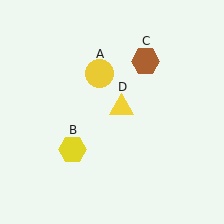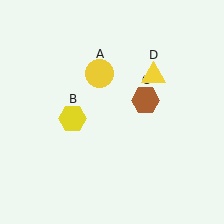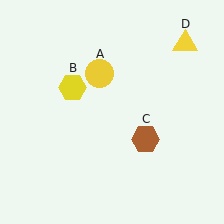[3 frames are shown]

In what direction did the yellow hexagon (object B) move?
The yellow hexagon (object B) moved up.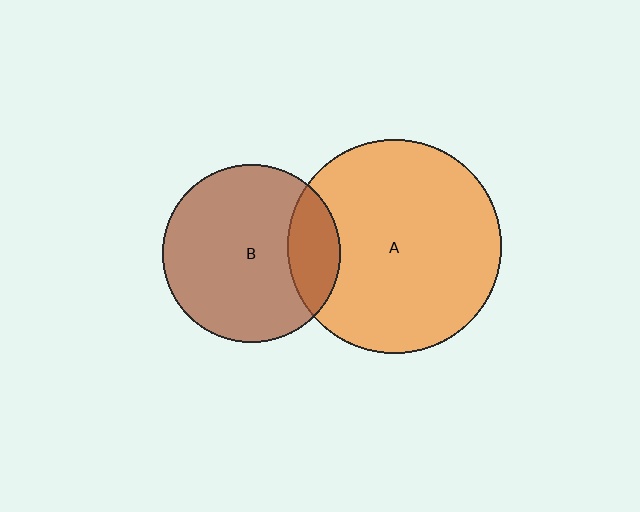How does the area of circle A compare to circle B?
Approximately 1.4 times.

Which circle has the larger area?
Circle A (orange).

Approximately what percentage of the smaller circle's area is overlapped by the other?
Approximately 20%.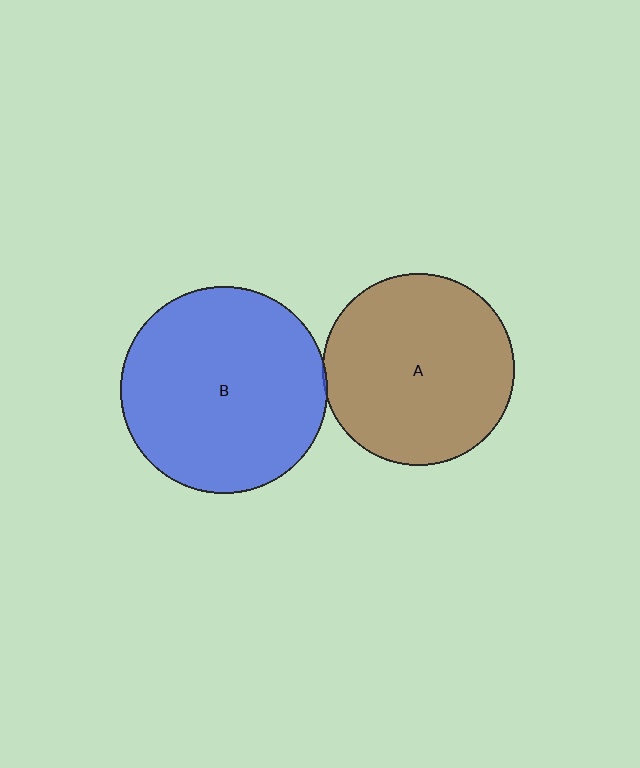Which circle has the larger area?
Circle B (blue).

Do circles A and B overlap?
Yes.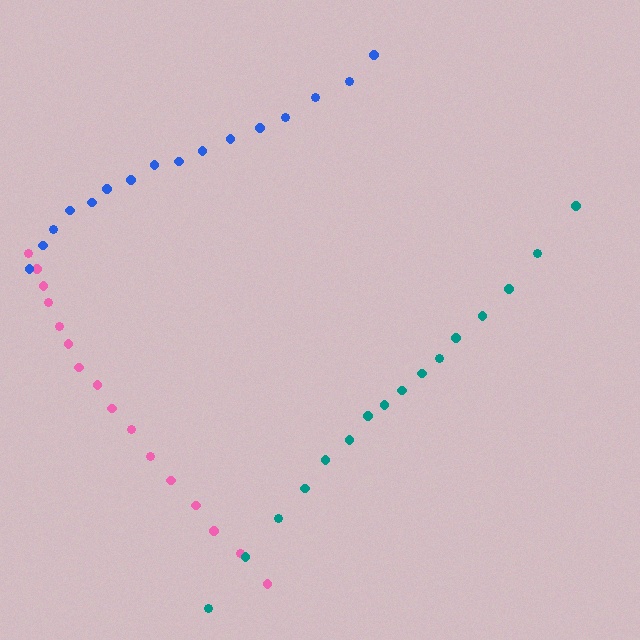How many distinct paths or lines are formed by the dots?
There are 3 distinct paths.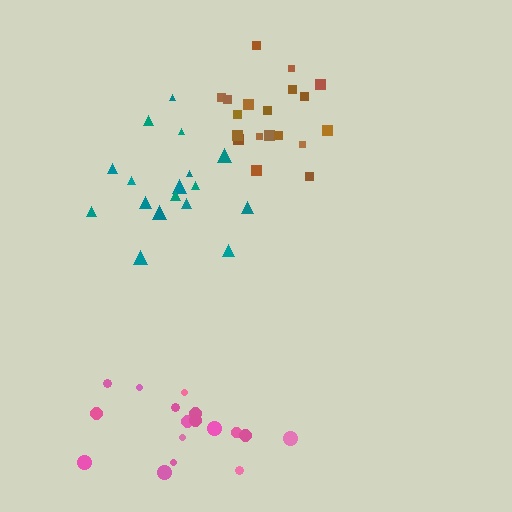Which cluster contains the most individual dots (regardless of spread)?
Brown (19).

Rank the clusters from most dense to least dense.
brown, pink, teal.